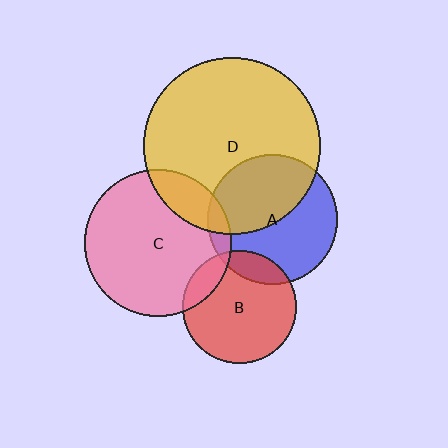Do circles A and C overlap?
Yes.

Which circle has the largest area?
Circle D (yellow).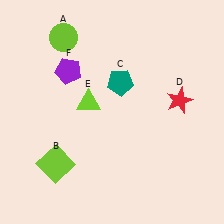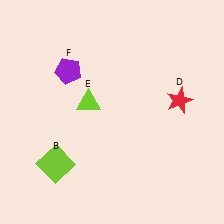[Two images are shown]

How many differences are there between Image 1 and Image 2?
There are 2 differences between the two images.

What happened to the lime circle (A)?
The lime circle (A) was removed in Image 2. It was in the top-left area of Image 1.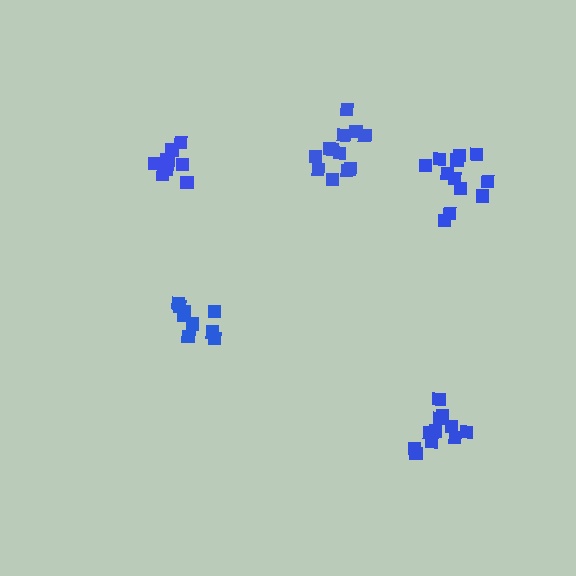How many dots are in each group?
Group 1: 11 dots, Group 2: 10 dots, Group 3: 12 dots, Group 4: 12 dots, Group 5: 9 dots (54 total).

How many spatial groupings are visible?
There are 5 spatial groupings.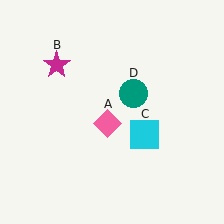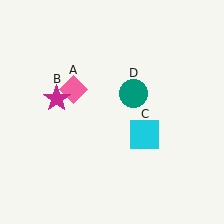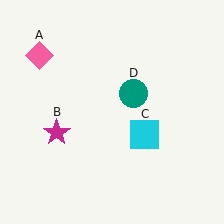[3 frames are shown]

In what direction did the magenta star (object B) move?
The magenta star (object B) moved down.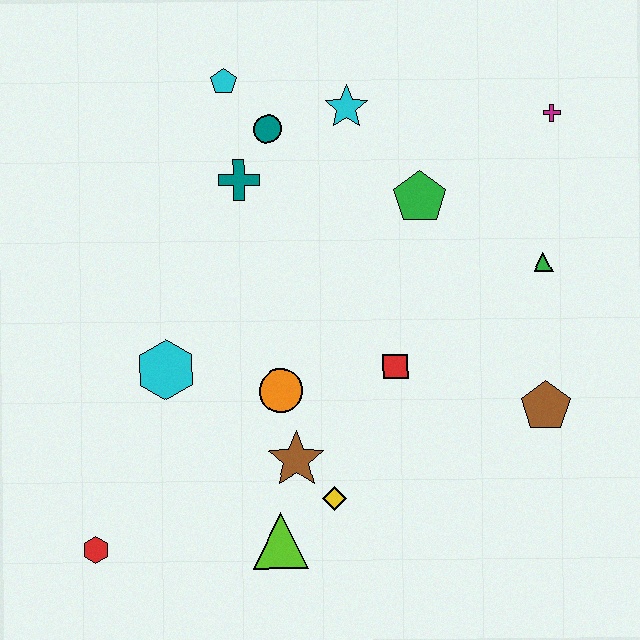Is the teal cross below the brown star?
No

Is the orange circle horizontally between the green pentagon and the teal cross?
Yes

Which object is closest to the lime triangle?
The yellow diamond is closest to the lime triangle.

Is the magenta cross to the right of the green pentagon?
Yes